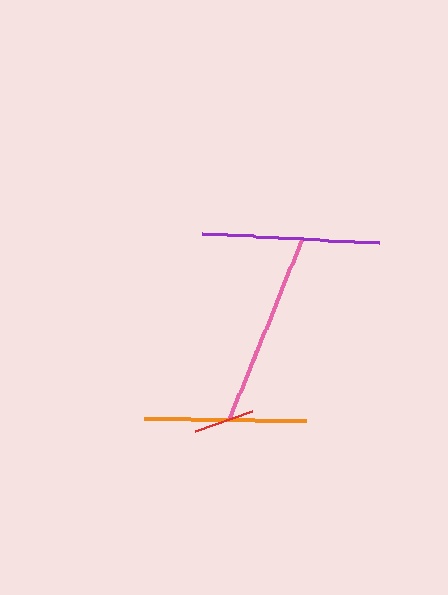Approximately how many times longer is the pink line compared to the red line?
The pink line is approximately 3.1 times the length of the red line.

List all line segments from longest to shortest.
From longest to shortest: pink, purple, orange, red.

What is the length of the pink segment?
The pink segment is approximately 192 pixels long.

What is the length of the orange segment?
The orange segment is approximately 162 pixels long.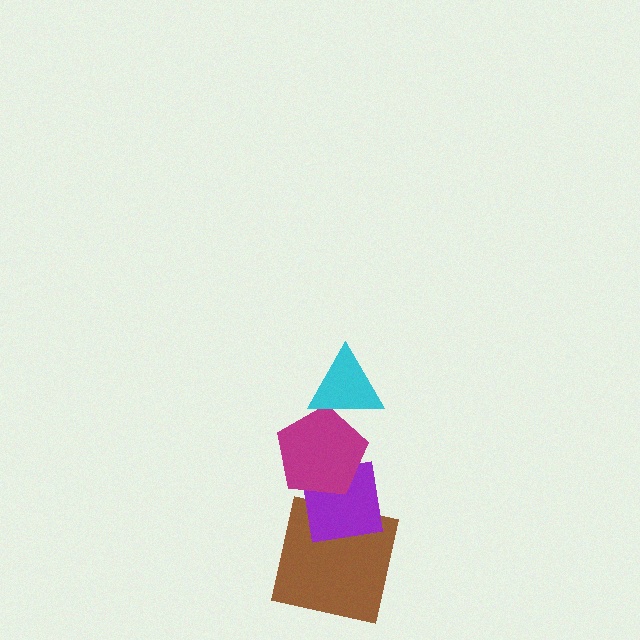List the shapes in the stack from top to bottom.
From top to bottom: the cyan triangle, the magenta pentagon, the purple square, the brown square.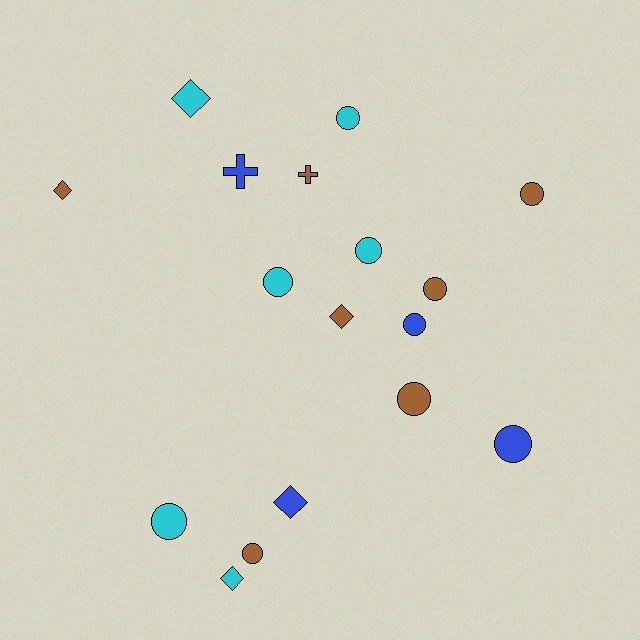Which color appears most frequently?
Brown, with 7 objects.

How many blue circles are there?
There are 2 blue circles.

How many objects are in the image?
There are 17 objects.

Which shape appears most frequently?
Circle, with 10 objects.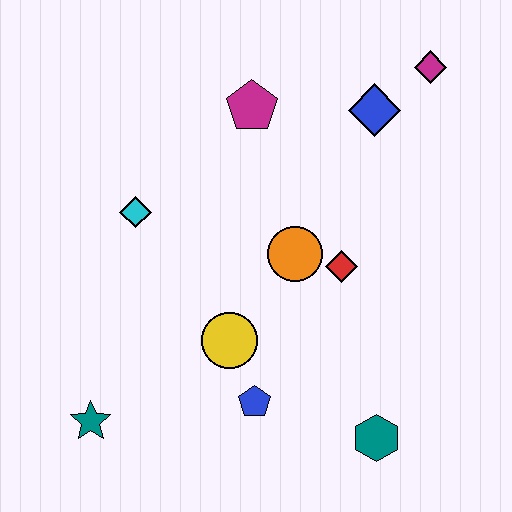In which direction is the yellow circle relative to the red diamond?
The yellow circle is to the left of the red diamond.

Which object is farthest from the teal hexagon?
The magenta diamond is farthest from the teal hexagon.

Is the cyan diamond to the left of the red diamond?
Yes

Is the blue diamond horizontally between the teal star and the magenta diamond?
Yes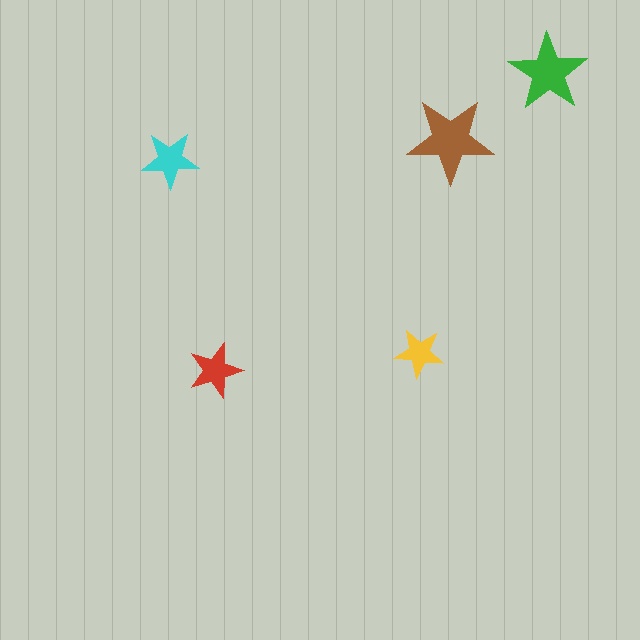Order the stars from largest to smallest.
the brown one, the green one, the cyan one, the red one, the yellow one.